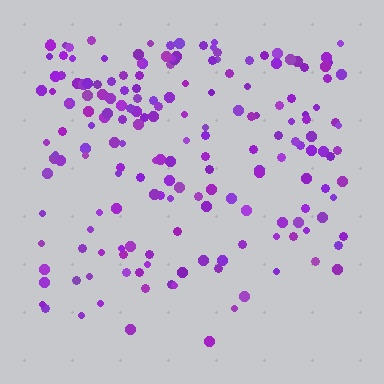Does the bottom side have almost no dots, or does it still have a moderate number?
Still a moderate number, just noticeably fewer than the top.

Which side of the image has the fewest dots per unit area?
The bottom.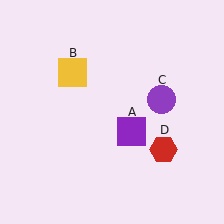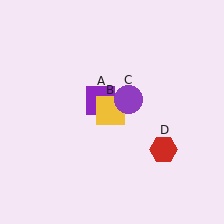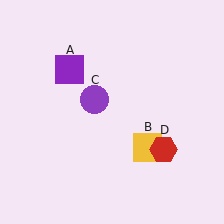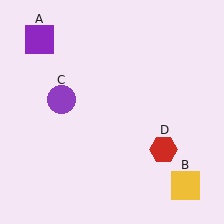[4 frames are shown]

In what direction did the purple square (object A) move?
The purple square (object A) moved up and to the left.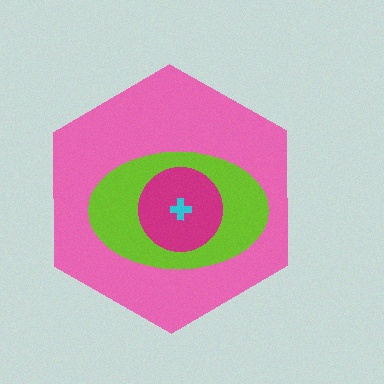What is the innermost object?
The cyan cross.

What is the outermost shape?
The pink hexagon.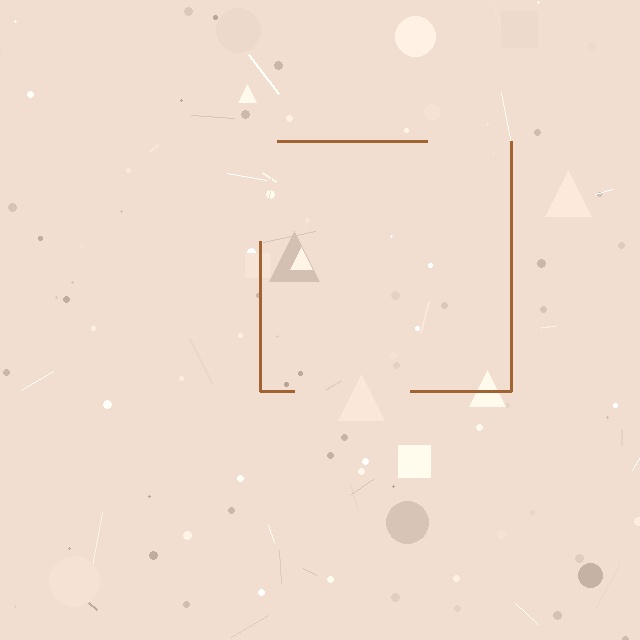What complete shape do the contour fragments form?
The contour fragments form a square.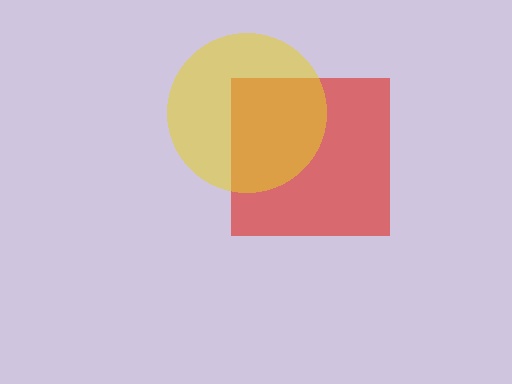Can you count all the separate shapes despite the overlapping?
Yes, there are 2 separate shapes.